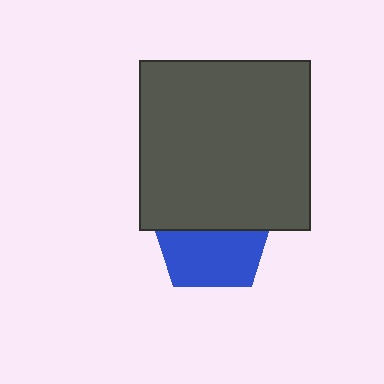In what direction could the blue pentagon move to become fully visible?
The blue pentagon could move down. That would shift it out from behind the dark gray square entirely.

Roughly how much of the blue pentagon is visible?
About half of it is visible (roughly 51%).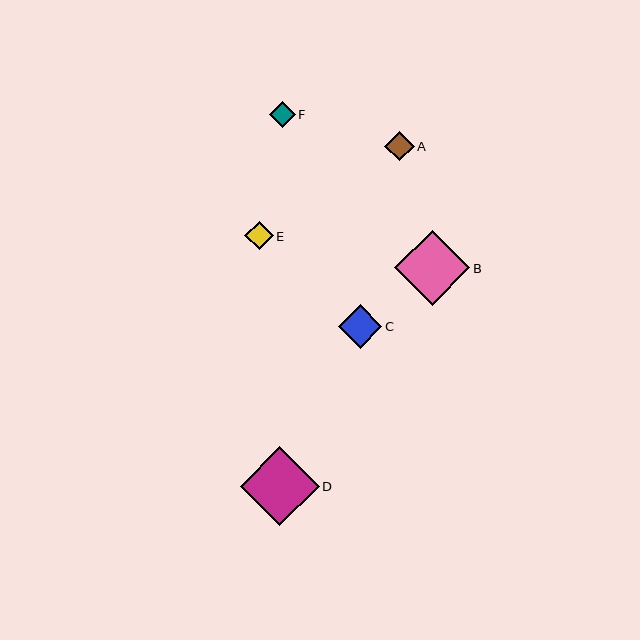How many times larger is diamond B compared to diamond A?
Diamond B is approximately 2.5 times the size of diamond A.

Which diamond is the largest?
Diamond D is the largest with a size of approximately 79 pixels.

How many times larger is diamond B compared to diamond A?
Diamond B is approximately 2.5 times the size of diamond A.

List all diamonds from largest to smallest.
From largest to smallest: D, B, C, A, E, F.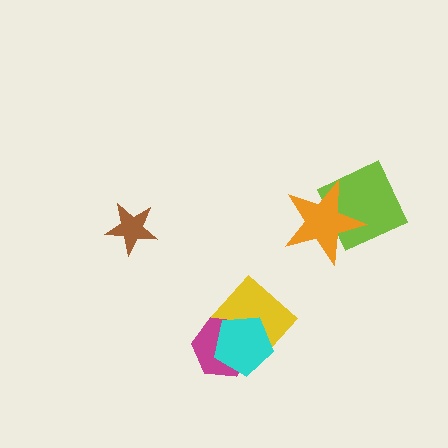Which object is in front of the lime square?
The orange star is in front of the lime square.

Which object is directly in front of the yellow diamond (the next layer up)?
The magenta hexagon is directly in front of the yellow diamond.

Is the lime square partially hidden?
Yes, it is partially covered by another shape.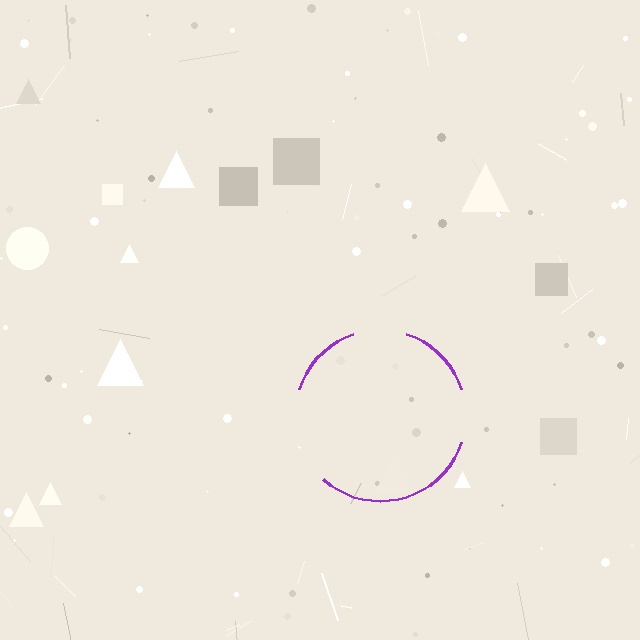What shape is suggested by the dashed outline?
The dashed outline suggests a circle.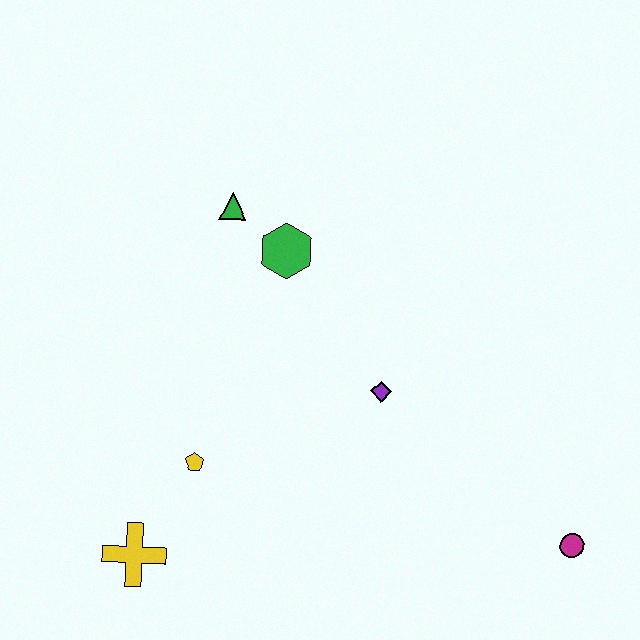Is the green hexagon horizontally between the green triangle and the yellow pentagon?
No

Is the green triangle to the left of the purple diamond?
Yes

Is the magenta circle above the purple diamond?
No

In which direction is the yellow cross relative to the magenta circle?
The yellow cross is to the left of the magenta circle.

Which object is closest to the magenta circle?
The purple diamond is closest to the magenta circle.